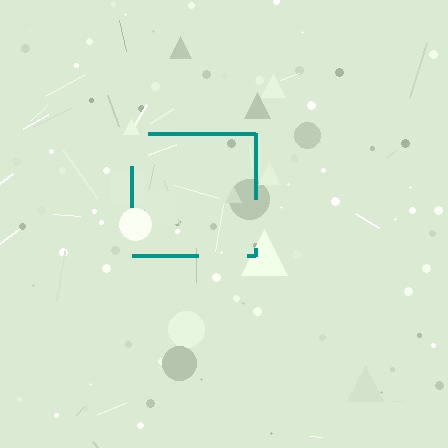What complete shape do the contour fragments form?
The contour fragments form a square.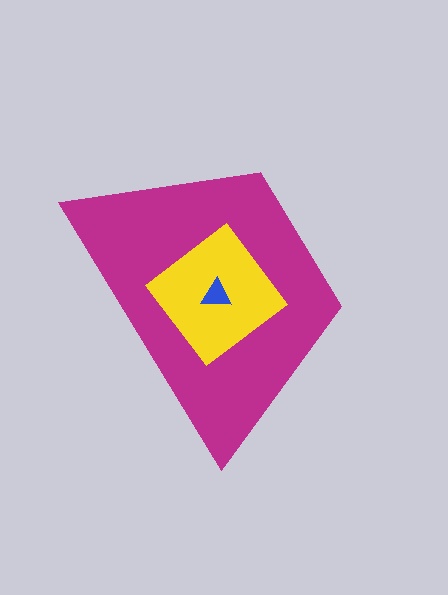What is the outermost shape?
The magenta trapezoid.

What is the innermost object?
The blue triangle.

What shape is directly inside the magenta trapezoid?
The yellow diamond.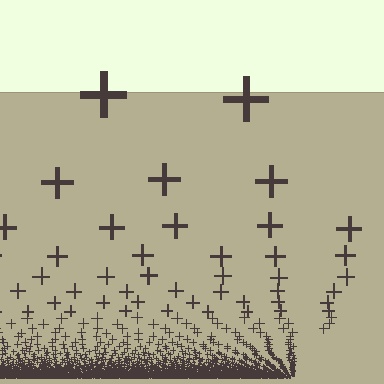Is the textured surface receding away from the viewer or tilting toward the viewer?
The surface appears to tilt toward the viewer. Texture elements get larger and sparser toward the top.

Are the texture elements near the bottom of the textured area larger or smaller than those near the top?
Smaller. The gradient is inverted — elements near the bottom are smaller and denser.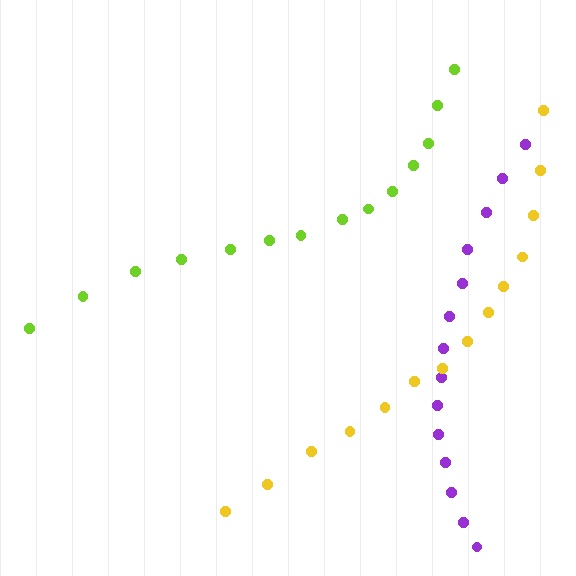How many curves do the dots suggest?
There are 3 distinct paths.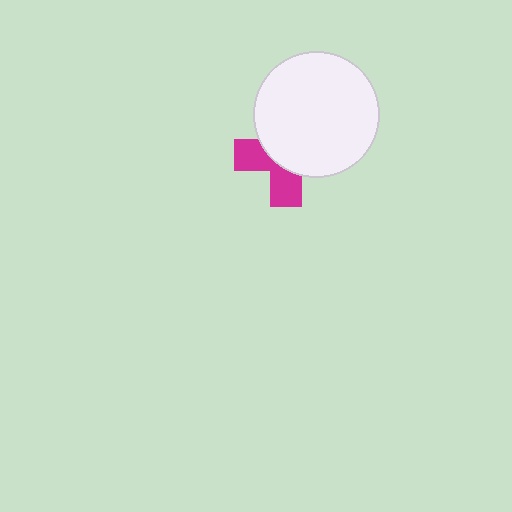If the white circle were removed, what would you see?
You would see the complete magenta cross.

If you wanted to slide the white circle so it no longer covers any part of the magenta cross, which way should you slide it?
Slide it toward the upper-right — that is the most direct way to separate the two shapes.